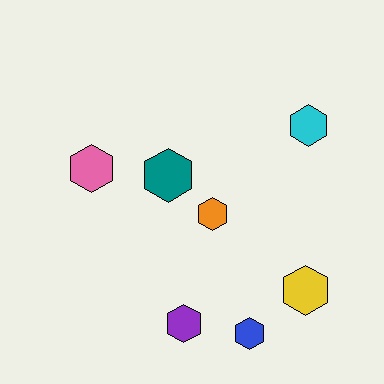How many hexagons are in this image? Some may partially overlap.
There are 7 hexagons.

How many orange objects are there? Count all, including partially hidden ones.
There is 1 orange object.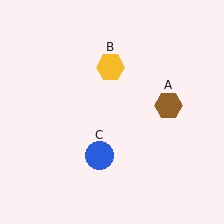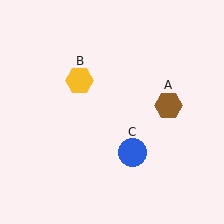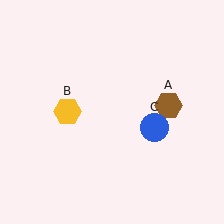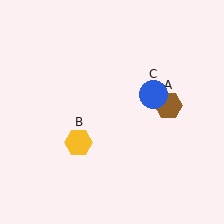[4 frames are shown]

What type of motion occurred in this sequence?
The yellow hexagon (object B), blue circle (object C) rotated counterclockwise around the center of the scene.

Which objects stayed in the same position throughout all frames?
Brown hexagon (object A) remained stationary.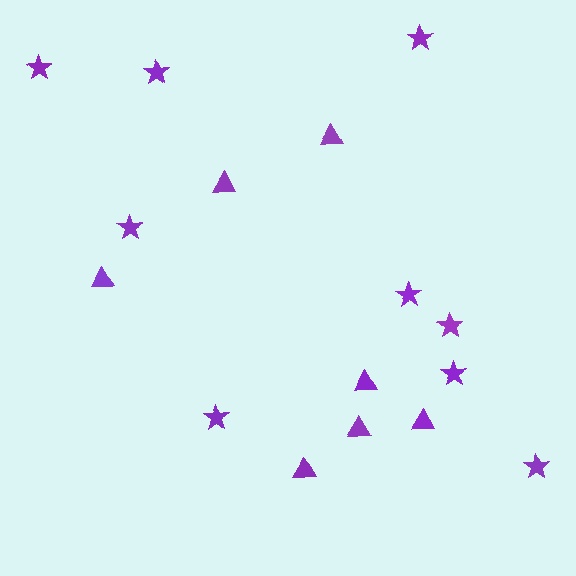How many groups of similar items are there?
There are 2 groups: one group of triangles (7) and one group of stars (9).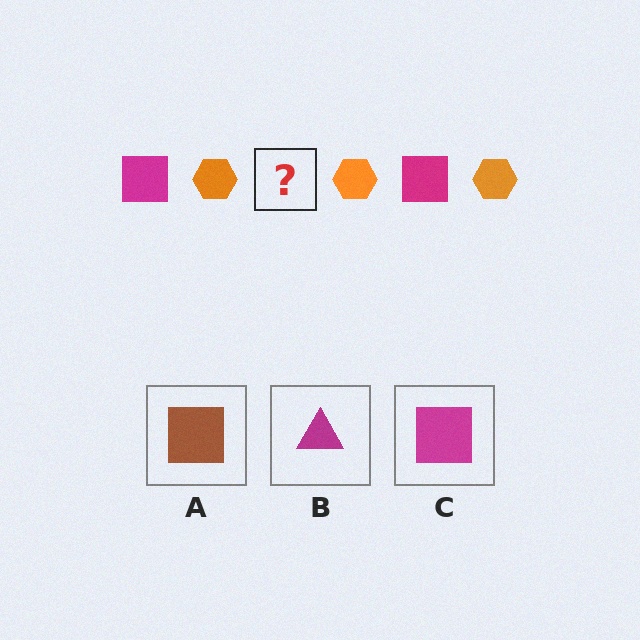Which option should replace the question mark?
Option C.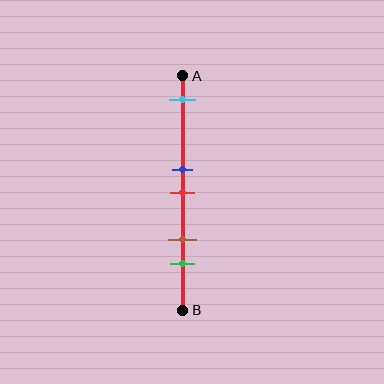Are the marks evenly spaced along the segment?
No, the marks are not evenly spaced.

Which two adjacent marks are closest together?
The blue and red marks are the closest adjacent pair.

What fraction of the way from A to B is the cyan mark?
The cyan mark is approximately 10% (0.1) of the way from A to B.